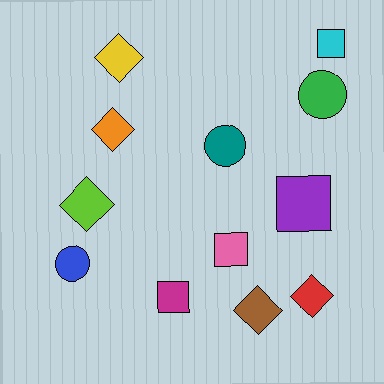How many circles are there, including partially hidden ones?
There are 3 circles.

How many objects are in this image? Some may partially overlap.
There are 12 objects.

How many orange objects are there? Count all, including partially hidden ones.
There is 1 orange object.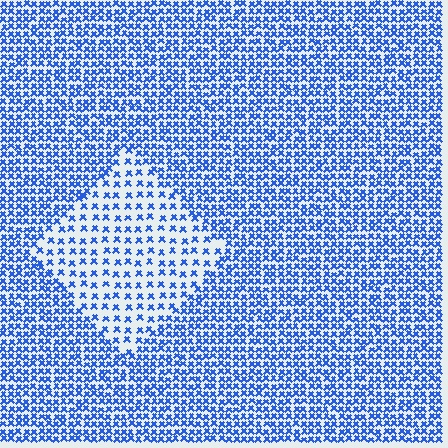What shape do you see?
I see a diamond.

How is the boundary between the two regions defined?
The boundary is defined by a change in element density (approximately 2.2x ratio). All elements are the same color, size, and shape.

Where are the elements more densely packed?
The elements are more densely packed outside the diamond boundary.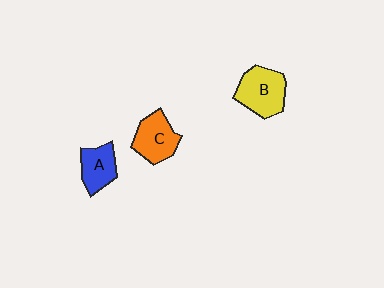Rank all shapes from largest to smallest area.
From largest to smallest: B (yellow), C (orange), A (blue).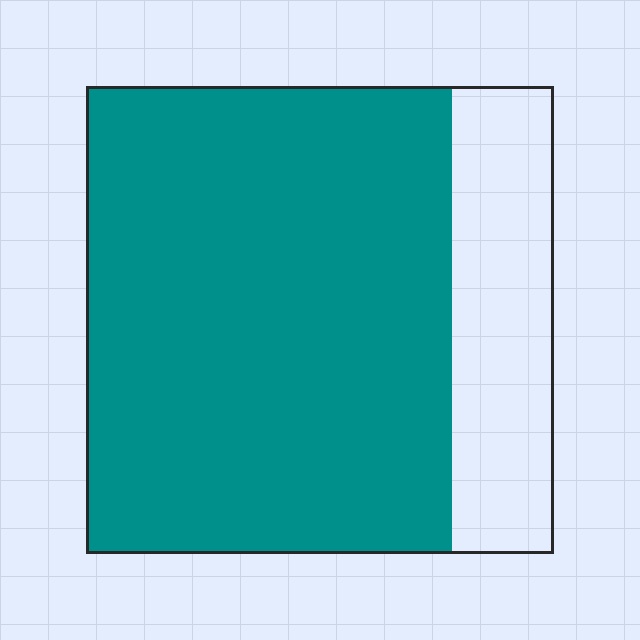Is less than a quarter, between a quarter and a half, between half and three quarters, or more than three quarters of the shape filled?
More than three quarters.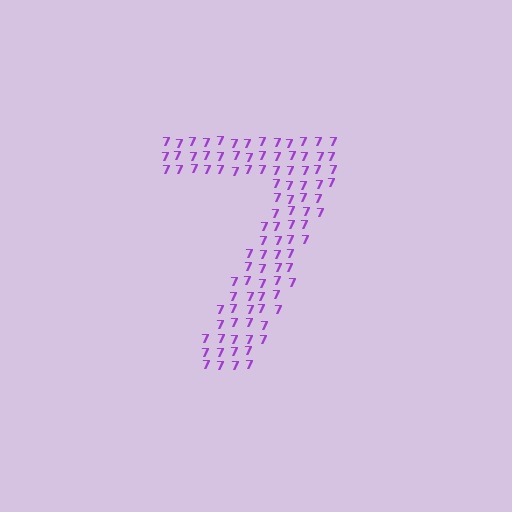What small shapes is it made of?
It is made of small digit 7's.